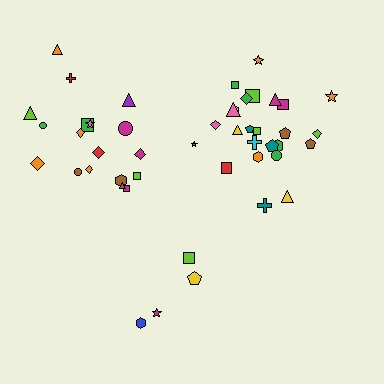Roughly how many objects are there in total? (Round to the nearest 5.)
Roughly 45 objects in total.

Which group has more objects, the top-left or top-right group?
The top-right group.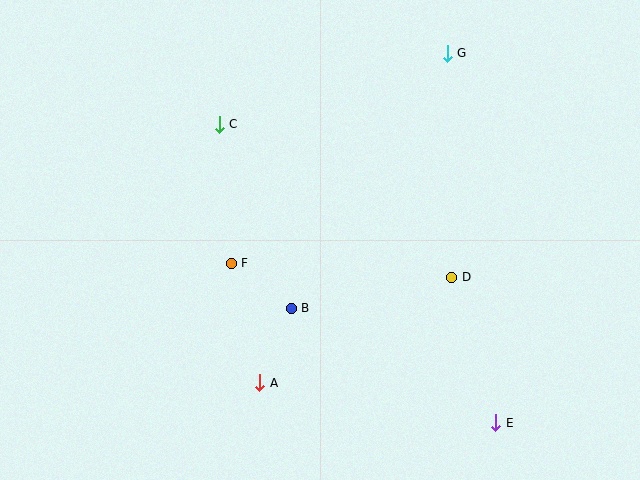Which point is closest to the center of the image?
Point B at (291, 308) is closest to the center.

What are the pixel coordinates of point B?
Point B is at (291, 308).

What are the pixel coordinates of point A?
Point A is at (260, 383).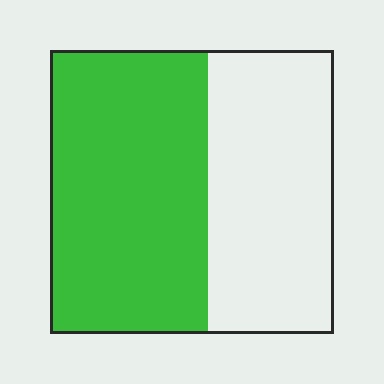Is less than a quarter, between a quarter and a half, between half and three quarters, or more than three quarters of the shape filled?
Between half and three quarters.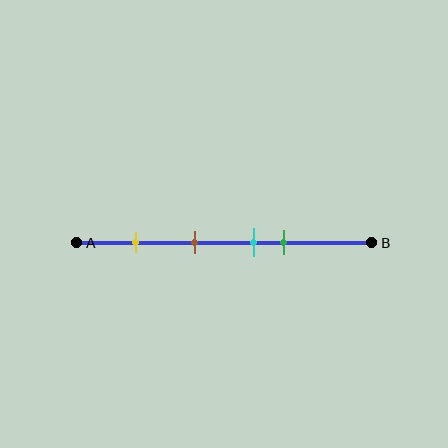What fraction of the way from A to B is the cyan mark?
The cyan mark is approximately 60% (0.6) of the way from A to B.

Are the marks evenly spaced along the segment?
No, the marks are not evenly spaced.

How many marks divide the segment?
There are 4 marks dividing the segment.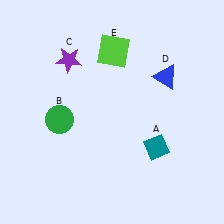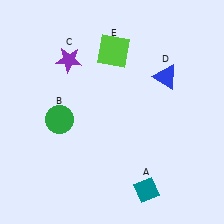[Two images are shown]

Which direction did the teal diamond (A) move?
The teal diamond (A) moved down.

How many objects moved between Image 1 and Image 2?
1 object moved between the two images.